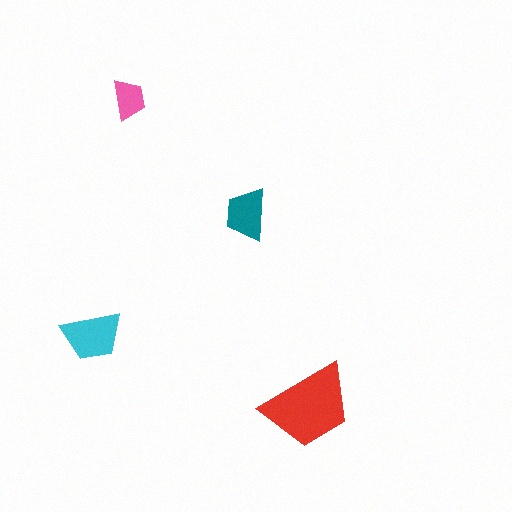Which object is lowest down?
The red trapezoid is bottommost.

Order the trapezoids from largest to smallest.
the red one, the cyan one, the teal one, the pink one.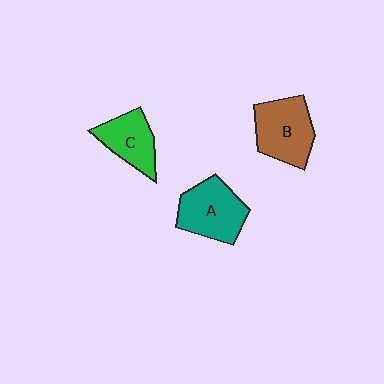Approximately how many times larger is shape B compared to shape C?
Approximately 1.3 times.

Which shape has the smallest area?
Shape C (green).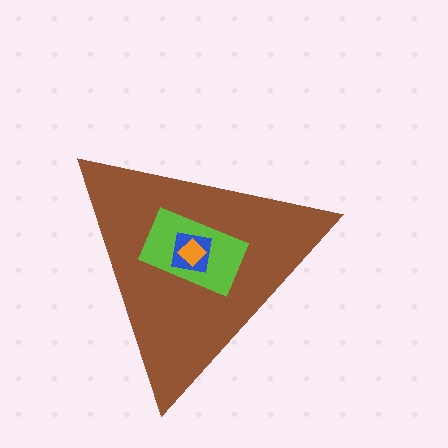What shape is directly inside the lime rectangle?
The blue square.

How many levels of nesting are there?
4.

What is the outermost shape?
The brown triangle.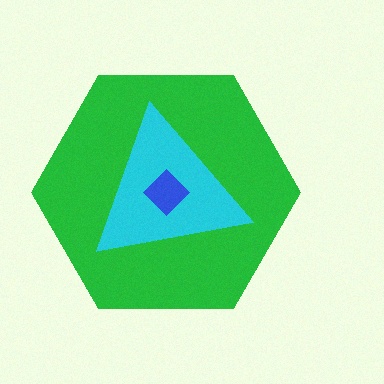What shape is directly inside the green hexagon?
The cyan triangle.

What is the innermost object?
The blue diamond.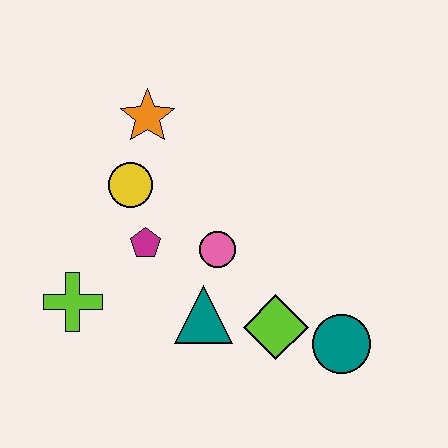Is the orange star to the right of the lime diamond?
No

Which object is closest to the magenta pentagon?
The yellow circle is closest to the magenta pentagon.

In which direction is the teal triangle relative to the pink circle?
The teal triangle is below the pink circle.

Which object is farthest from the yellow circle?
The teal circle is farthest from the yellow circle.